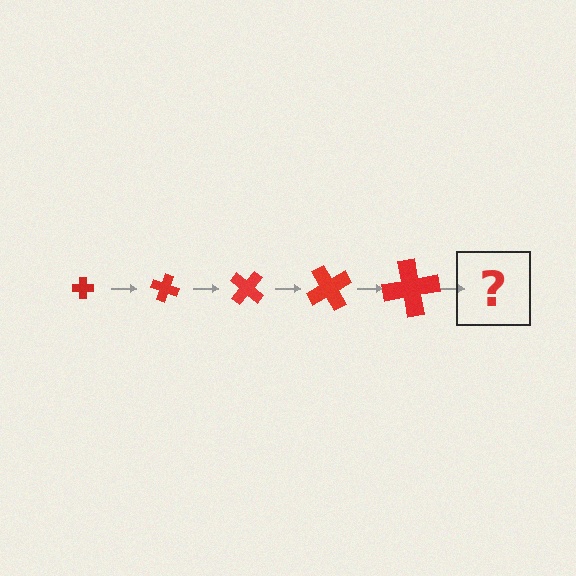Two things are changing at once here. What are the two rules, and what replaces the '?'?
The two rules are that the cross grows larger each step and it rotates 20 degrees each step. The '?' should be a cross, larger than the previous one and rotated 100 degrees from the start.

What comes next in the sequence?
The next element should be a cross, larger than the previous one and rotated 100 degrees from the start.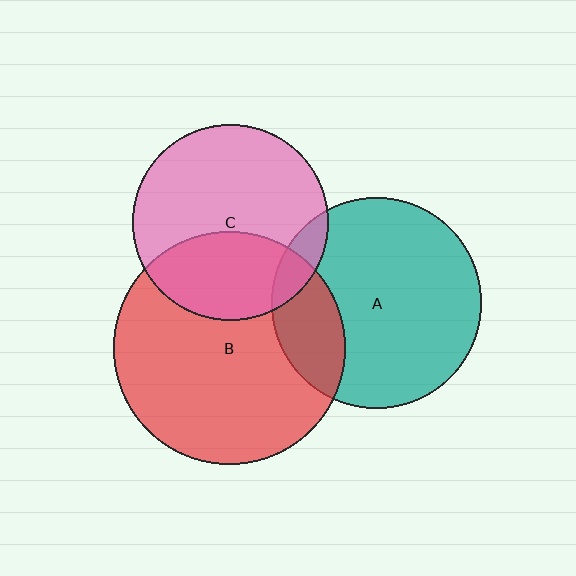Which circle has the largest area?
Circle B (red).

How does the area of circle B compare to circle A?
Approximately 1.2 times.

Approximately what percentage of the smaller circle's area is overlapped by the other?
Approximately 20%.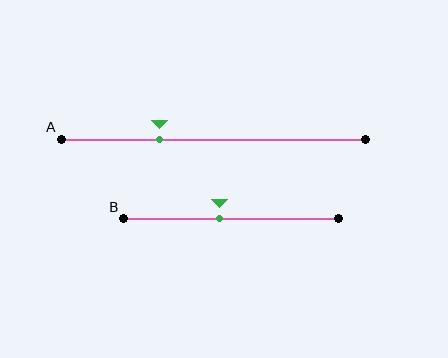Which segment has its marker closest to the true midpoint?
Segment B has its marker closest to the true midpoint.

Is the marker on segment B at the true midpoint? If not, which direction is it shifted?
No, the marker on segment B is shifted to the left by about 5% of the segment length.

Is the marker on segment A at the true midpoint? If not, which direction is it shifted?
No, the marker on segment A is shifted to the left by about 18% of the segment length.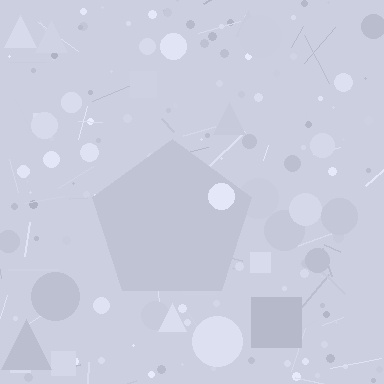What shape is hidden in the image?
A pentagon is hidden in the image.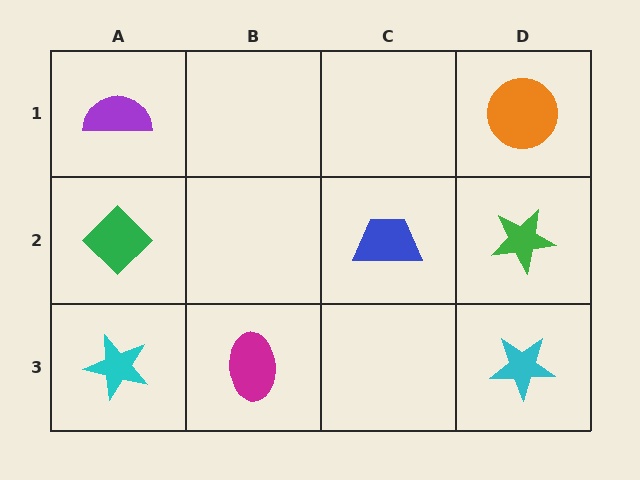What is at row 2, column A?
A green diamond.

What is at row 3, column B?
A magenta ellipse.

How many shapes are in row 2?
3 shapes.